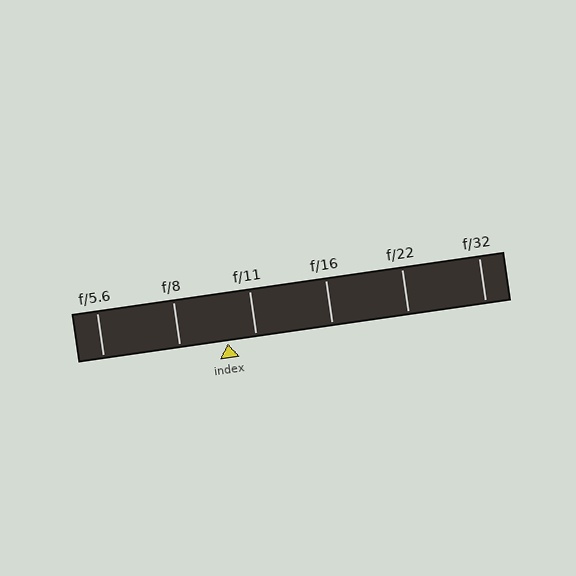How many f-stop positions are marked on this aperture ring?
There are 6 f-stop positions marked.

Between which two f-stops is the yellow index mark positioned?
The index mark is between f/8 and f/11.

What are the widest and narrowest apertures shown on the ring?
The widest aperture shown is f/5.6 and the narrowest is f/32.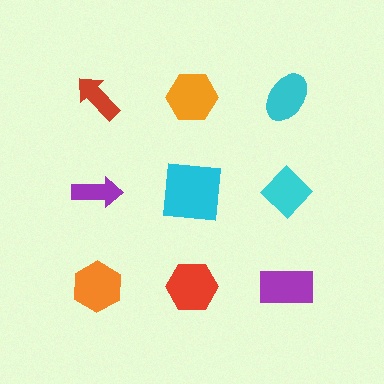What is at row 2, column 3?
A cyan diamond.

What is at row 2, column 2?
A cyan square.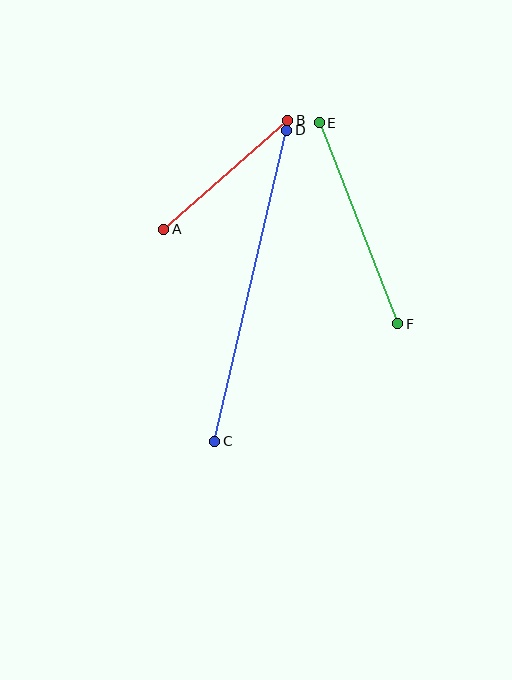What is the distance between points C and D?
The distance is approximately 319 pixels.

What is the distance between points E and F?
The distance is approximately 216 pixels.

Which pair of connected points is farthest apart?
Points C and D are farthest apart.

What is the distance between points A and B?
The distance is approximately 165 pixels.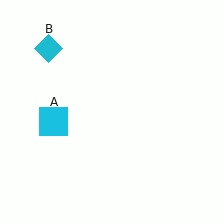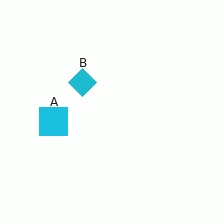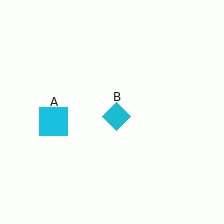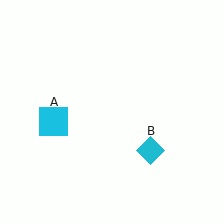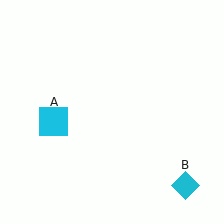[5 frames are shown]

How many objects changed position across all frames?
1 object changed position: cyan diamond (object B).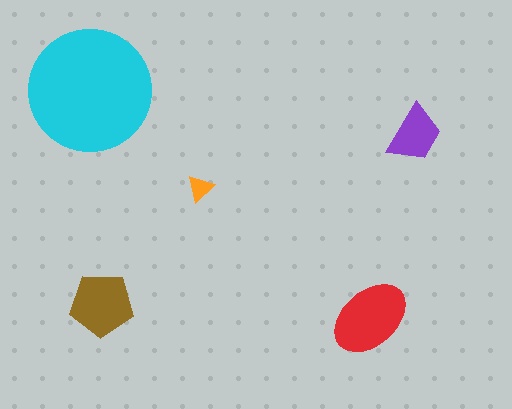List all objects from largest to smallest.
The cyan circle, the red ellipse, the brown pentagon, the purple trapezoid, the orange triangle.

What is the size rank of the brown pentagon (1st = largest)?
3rd.